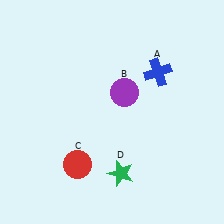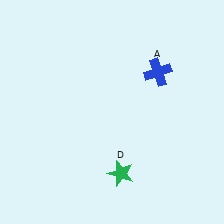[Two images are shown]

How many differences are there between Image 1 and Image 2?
There are 2 differences between the two images.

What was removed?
The red circle (C), the purple circle (B) were removed in Image 2.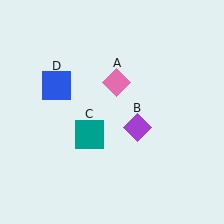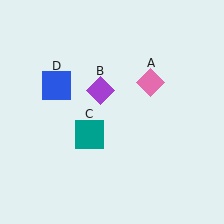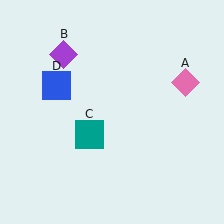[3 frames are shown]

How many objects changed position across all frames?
2 objects changed position: pink diamond (object A), purple diamond (object B).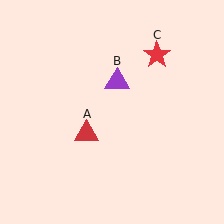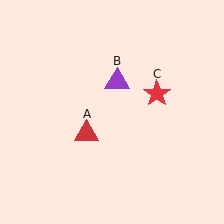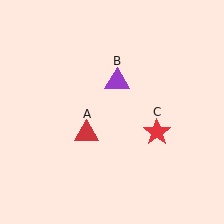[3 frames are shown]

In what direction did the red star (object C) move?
The red star (object C) moved down.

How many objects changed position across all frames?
1 object changed position: red star (object C).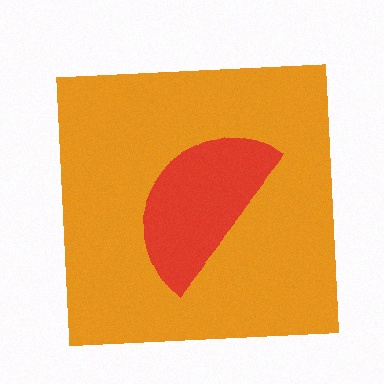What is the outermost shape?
The orange square.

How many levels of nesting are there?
2.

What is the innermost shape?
The red semicircle.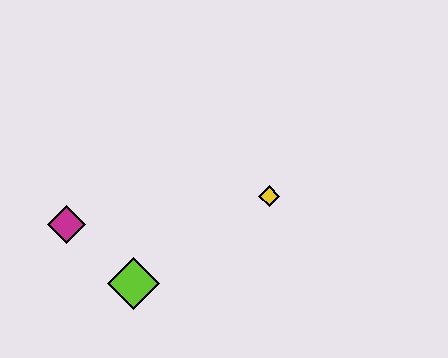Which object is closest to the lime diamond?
The magenta diamond is closest to the lime diamond.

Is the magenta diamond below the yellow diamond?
Yes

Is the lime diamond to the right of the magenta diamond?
Yes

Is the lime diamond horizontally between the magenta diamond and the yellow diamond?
Yes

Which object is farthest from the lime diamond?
The yellow diamond is farthest from the lime diamond.